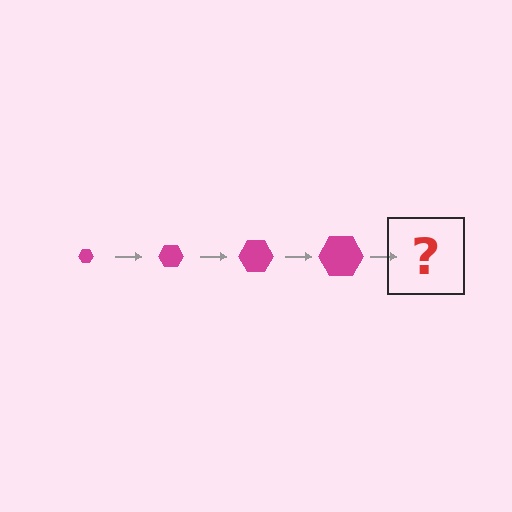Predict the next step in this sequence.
The next step is a magenta hexagon, larger than the previous one.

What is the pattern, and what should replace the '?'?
The pattern is that the hexagon gets progressively larger each step. The '?' should be a magenta hexagon, larger than the previous one.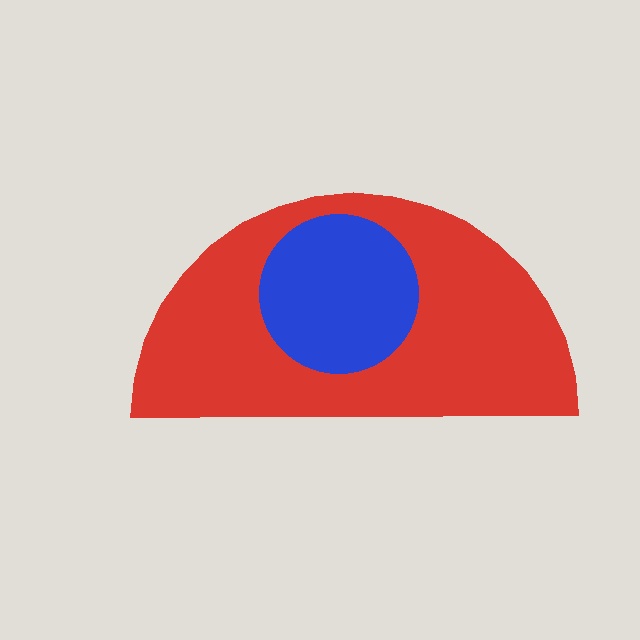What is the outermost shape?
The red semicircle.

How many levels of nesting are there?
2.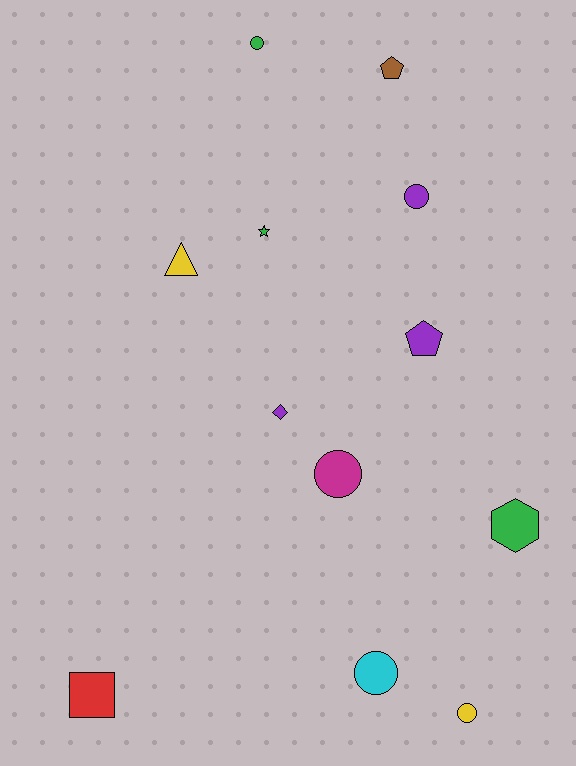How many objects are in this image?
There are 12 objects.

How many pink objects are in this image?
There are no pink objects.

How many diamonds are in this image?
There is 1 diamond.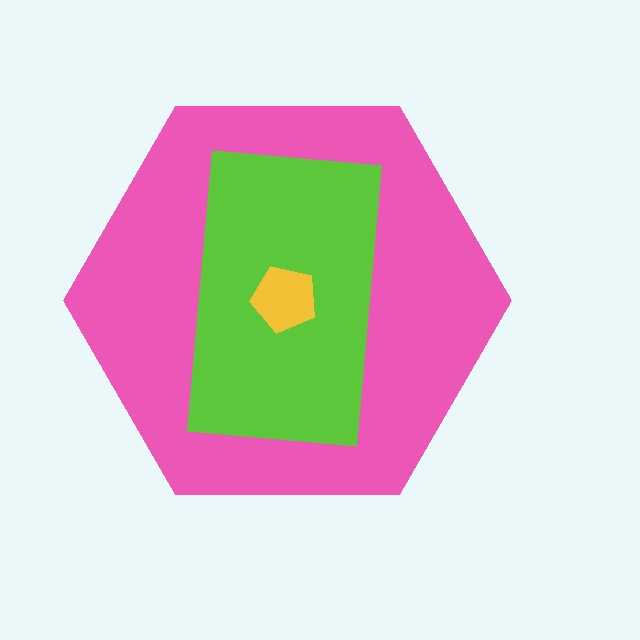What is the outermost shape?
The pink hexagon.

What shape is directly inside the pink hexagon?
The lime rectangle.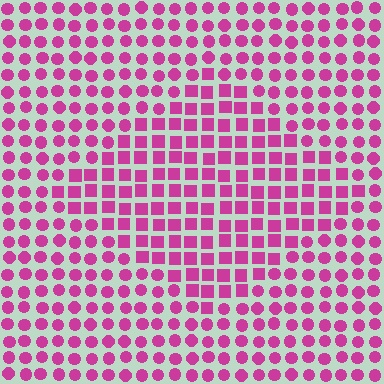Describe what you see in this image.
The image is filled with small magenta elements arranged in a uniform grid. A diamond-shaped region contains squares, while the surrounding area contains circles. The boundary is defined purely by the change in element shape.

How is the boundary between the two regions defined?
The boundary is defined by a change in element shape: squares inside vs. circles outside. All elements share the same color and spacing.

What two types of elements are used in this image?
The image uses squares inside the diamond region and circles outside it.